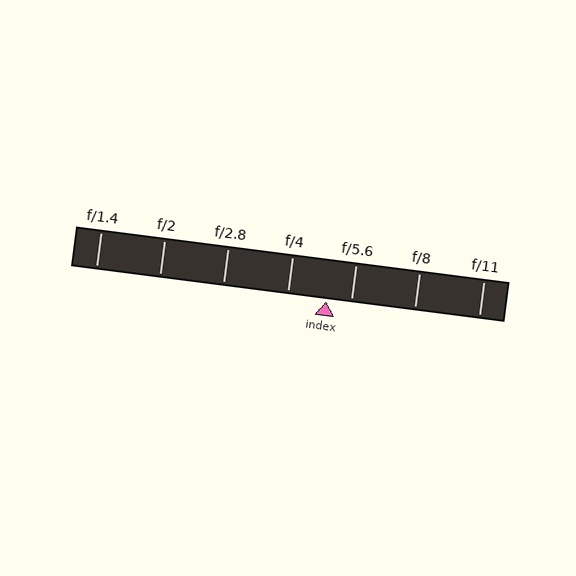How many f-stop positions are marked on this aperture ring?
There are 7 f-stop positions marked.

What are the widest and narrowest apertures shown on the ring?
The widest aperture shown is f/1.4 and the narrowest is f/11.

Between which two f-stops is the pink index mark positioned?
The index mark is between f/4 and f/5.6.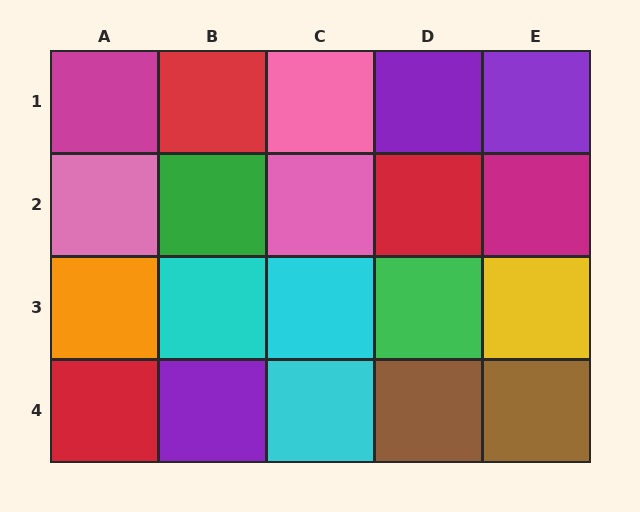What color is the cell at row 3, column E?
Yellow.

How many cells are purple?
3 cells are purple.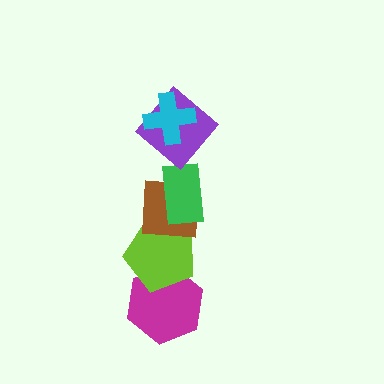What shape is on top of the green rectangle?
The purple diamond is on top of the green rectangle.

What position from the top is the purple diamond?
The purple diamond is 2nd from the top.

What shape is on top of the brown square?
The green rectangle is on top of the brown square.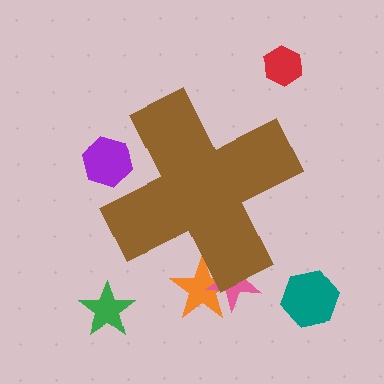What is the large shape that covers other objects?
A brown cross.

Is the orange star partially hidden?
Yes, the orange star is partially hidden behind the brown cross.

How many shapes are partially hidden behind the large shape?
3 shapes are partially hidden.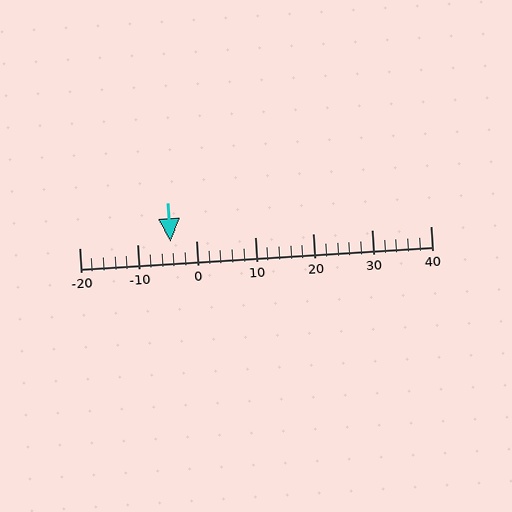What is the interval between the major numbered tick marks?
The major tick marks are spaced 10 units apart.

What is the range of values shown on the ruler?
The ruler shows values from -20 to 40.